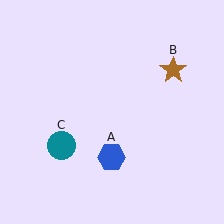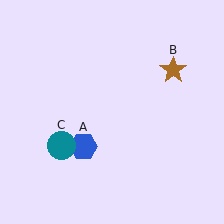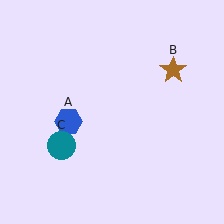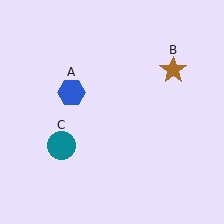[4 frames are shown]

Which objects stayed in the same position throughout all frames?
Brown star (object B) and teal circle (object C) remained stationary.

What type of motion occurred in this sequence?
The blue hexagon (object A) rotated clockwise around the center of the scene.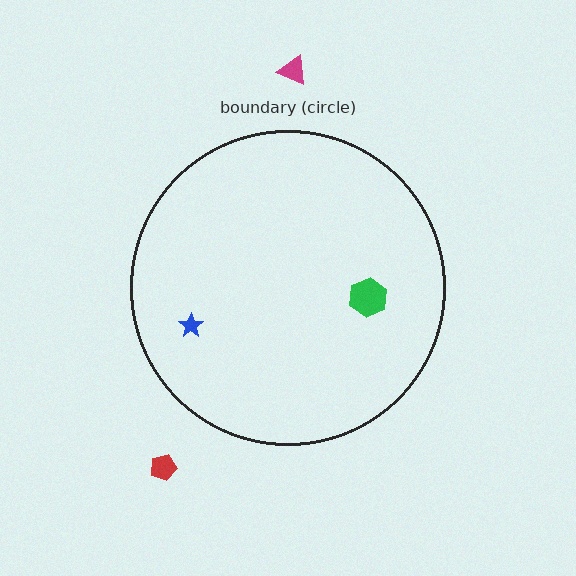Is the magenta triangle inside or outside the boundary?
Outside.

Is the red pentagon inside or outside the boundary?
Outside.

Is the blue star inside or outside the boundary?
Inside.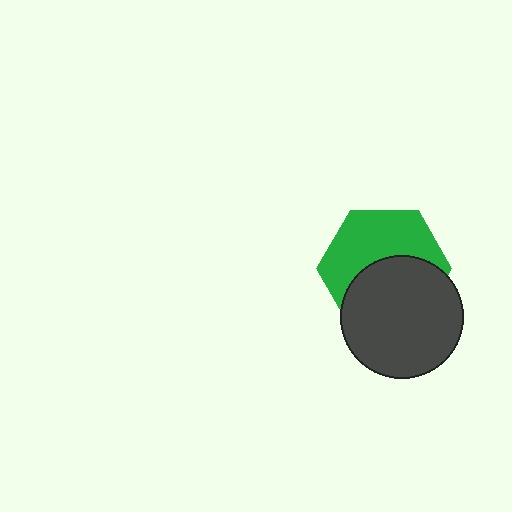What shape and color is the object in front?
The object in front is a dark gray circle.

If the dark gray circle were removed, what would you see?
You would see the complete green hexagon.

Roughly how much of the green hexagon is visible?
About half of it is visible (roughly 51%).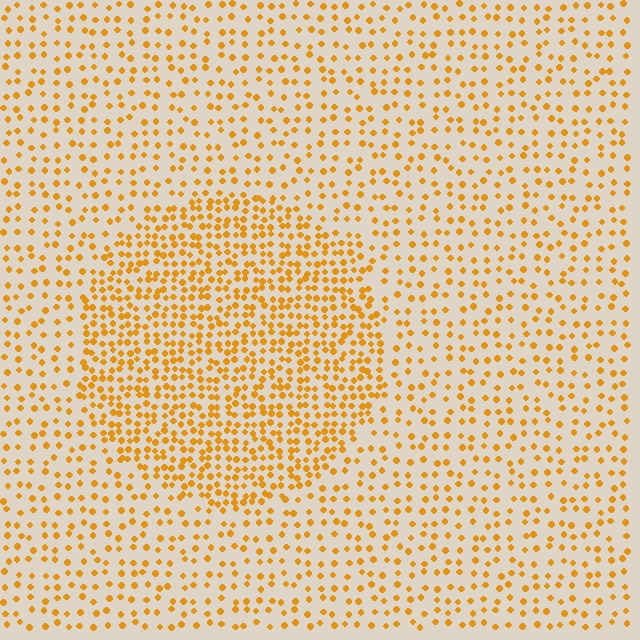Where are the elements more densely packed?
The elements are more densely packed inside the circle boundary.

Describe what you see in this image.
The image contains small orange elements arranged at two different densities. A circle-shaped region is visible where the elements are more densely packed than the surrounding area.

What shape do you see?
I see a circle.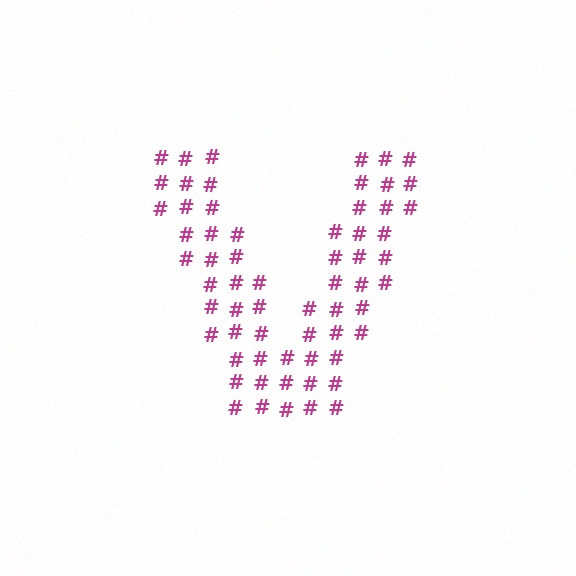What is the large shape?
The large shape is the letter V.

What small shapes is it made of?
It is made of small hash symbols.